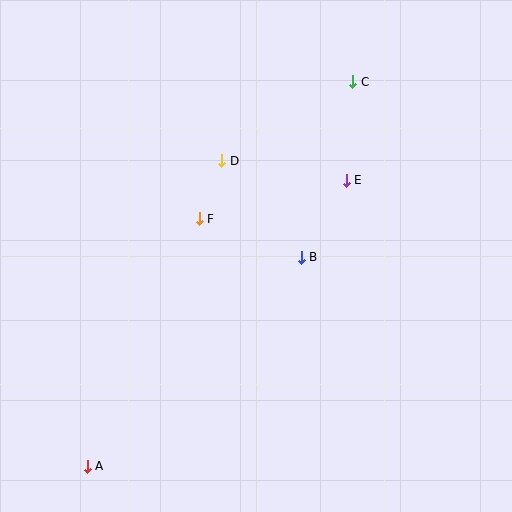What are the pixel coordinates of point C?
Point C is at (353, 82).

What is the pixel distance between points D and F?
The distance between D and F is 62 pixels.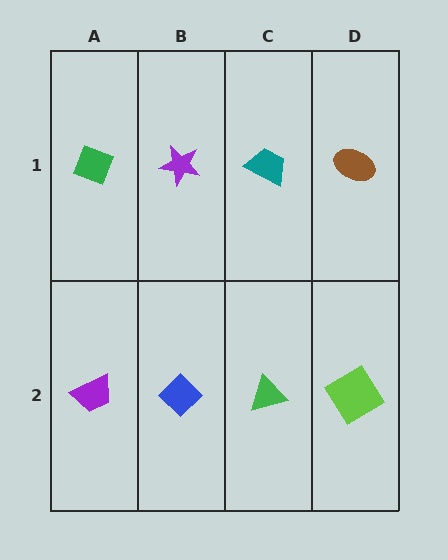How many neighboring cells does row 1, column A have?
2.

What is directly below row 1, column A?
A purple trapezoid.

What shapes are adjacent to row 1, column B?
A blue diamond (row 2, column B), a green diamond (row 1, column A), a teal trapezoid (row 1, column C).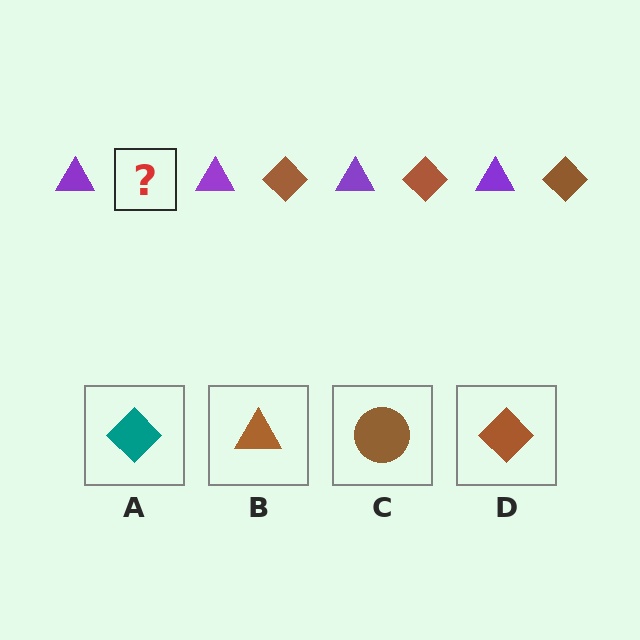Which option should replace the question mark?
Option D.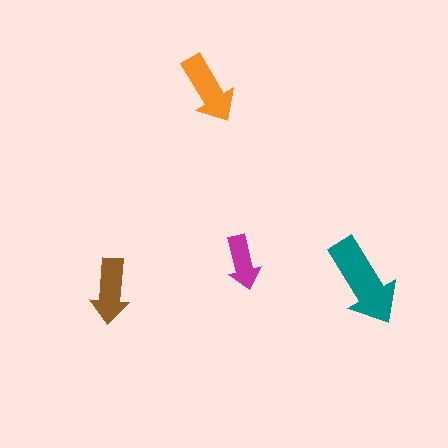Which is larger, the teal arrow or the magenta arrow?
The teal one.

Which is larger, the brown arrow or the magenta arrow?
The brown one.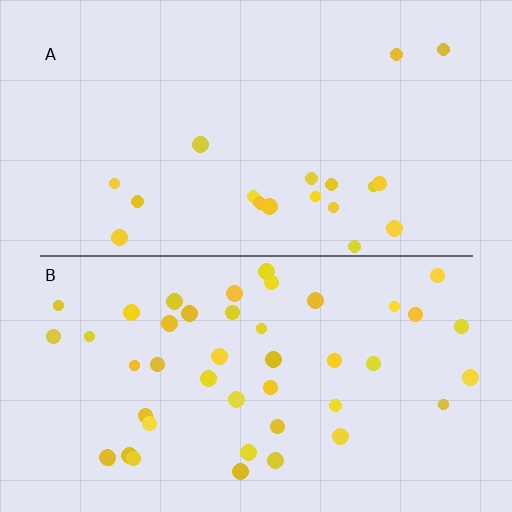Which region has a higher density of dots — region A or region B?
B (the bottom).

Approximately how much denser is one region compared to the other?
Approximately 2.2× — region B over region A.